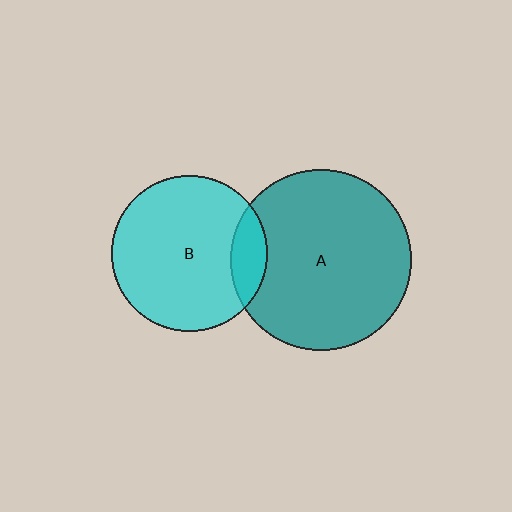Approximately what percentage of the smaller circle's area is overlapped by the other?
Approximately 15%.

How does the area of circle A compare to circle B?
Approximately 1.3 times.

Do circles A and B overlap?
Yes.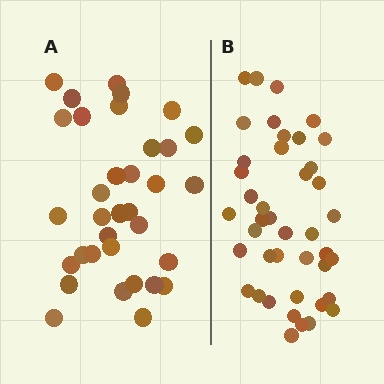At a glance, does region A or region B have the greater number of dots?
Region B (the right region) has more dots.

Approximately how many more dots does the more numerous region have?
Region B has roughly 8 or so more dots than region A.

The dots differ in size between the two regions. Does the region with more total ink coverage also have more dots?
No. Region A has more total ink coverage because its dots are larger, but region B actually contains more individual dots. Total area can be misleading — the number of items is what matters here.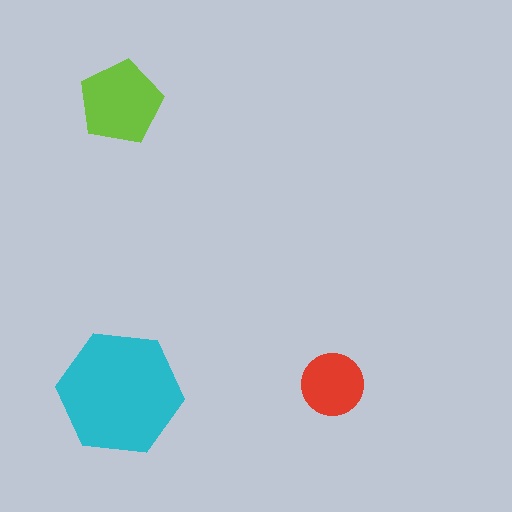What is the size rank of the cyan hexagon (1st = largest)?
1st.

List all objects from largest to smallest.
The cyan hexagon, the lime pentagon, the red circle.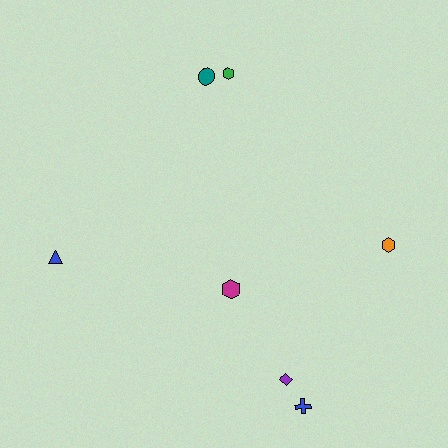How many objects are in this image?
There are 7 objects.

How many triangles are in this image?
There is 1 triangle.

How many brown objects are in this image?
There are no brown objects.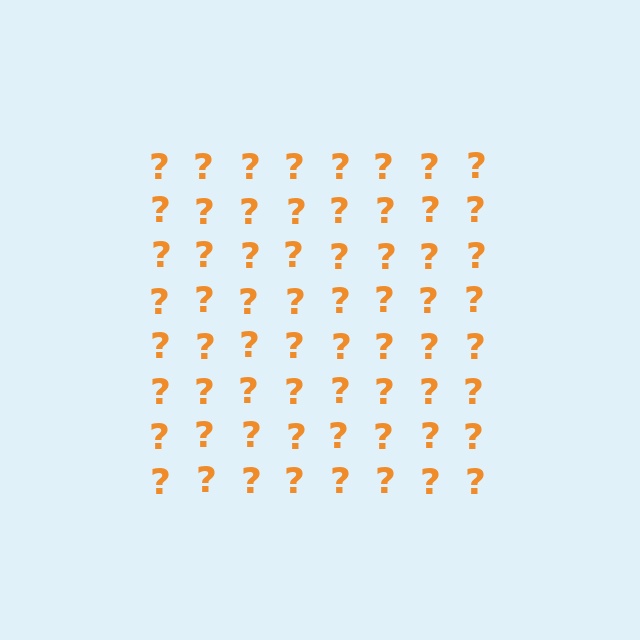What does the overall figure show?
The overall figure shows a square.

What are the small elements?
The small elements are question marks.